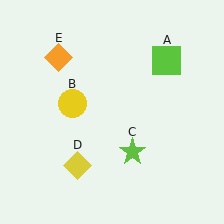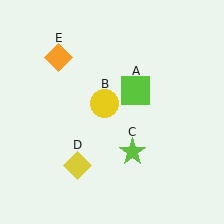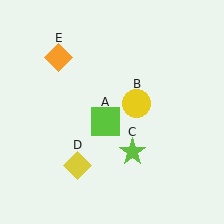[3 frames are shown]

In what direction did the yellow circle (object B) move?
The yellow circle (object B) moved right.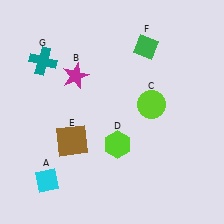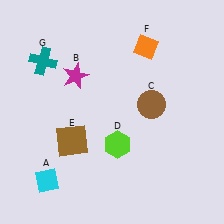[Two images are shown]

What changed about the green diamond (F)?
In Image 1, F is green. In Image 2, it changed to orange.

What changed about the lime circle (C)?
In Image 1, C is lime. In Image 2, it changed to brown.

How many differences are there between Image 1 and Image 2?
There are 2 differences between the two images.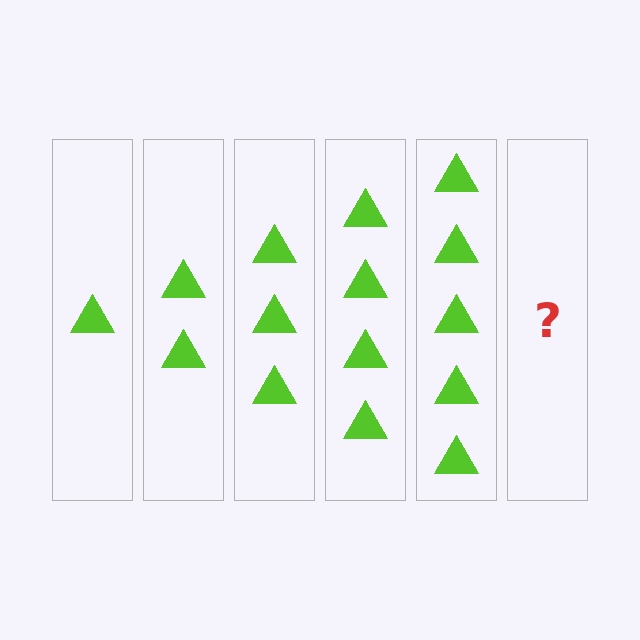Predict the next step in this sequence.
The next step is 6 triangles.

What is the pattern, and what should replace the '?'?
The pattern is that each step adds one more triangle. The '?' should be 6 triangles.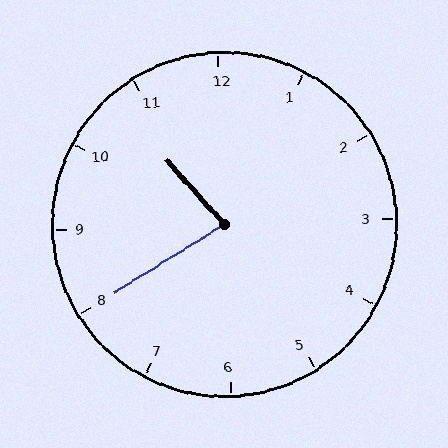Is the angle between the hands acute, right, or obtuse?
It is acute.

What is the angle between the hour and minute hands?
Approximately 80 degrees.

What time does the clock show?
10:40.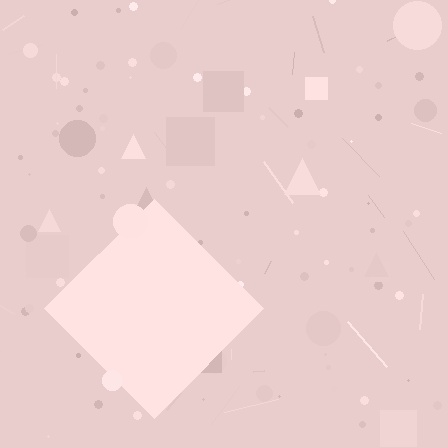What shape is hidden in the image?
A diamond is hidden in the image.